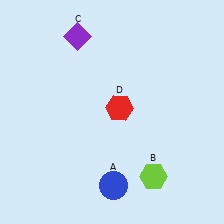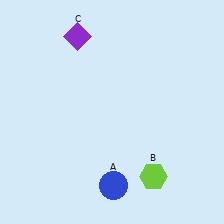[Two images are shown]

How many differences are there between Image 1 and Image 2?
There is 1 difference between the two images.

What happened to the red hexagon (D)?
The red hexagon (D) was removed in Image 2. It was in the top-right area of Image 1.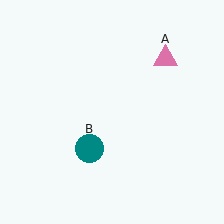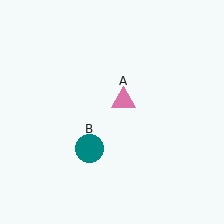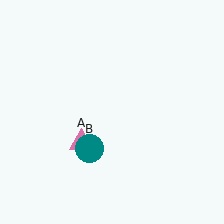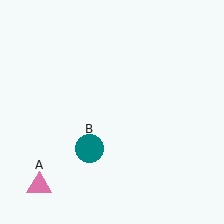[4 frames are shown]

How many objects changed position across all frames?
1 object changed position: pink triangle (object A).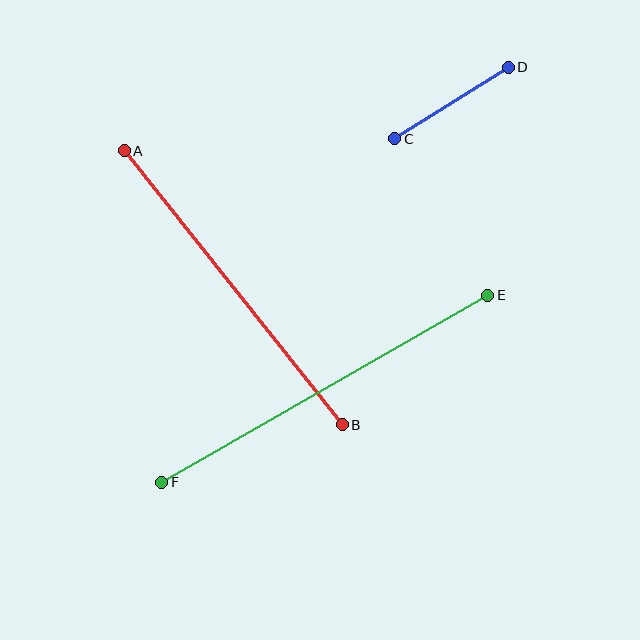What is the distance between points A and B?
The distance is approximately 350 pixels.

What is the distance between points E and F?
The distance is approximately 376 pixels.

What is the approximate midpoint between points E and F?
The midpoint is at approximately (325, 389) pixels.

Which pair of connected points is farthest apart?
Points E and F are farthest apart.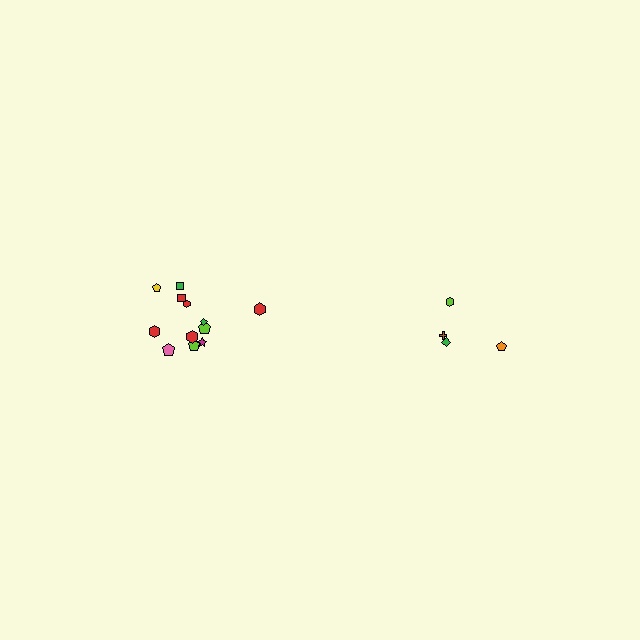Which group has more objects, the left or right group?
The left group.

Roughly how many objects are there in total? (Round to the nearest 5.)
Roughly 15 objects in total.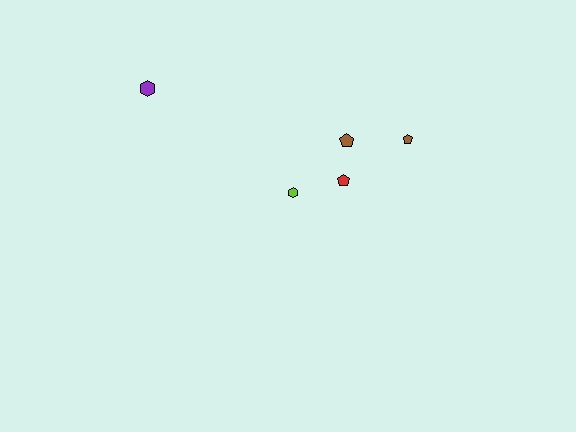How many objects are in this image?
There are 5 objects.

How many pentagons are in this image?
There are 3 pentagons.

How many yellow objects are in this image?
There are no yellow objects.